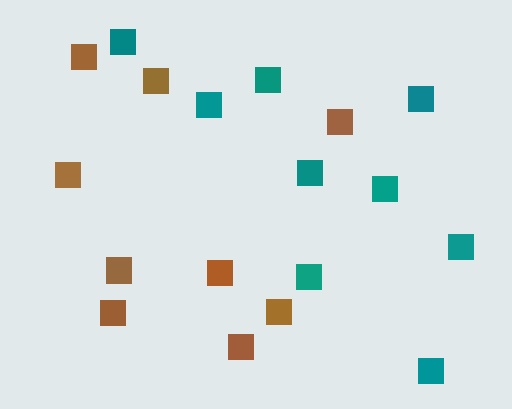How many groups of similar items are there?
There are 2 groups: one group of brown squares (9) and one group of teal squares (9).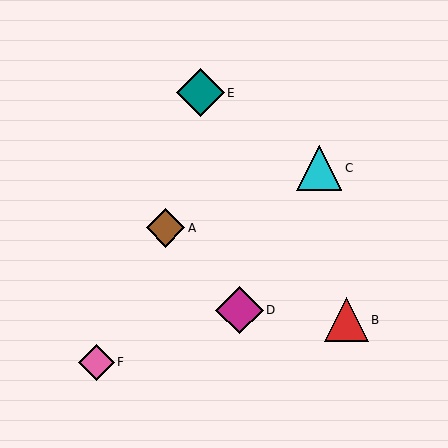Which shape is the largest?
The teal diamond (labeled E) is the largest.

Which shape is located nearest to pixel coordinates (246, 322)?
The magenta diamond (labeled D) at (239, 310) is nearest to that location.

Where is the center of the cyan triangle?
The center of the cyan triangle is at (319, 168).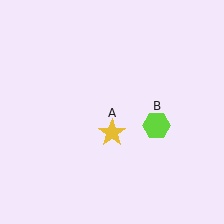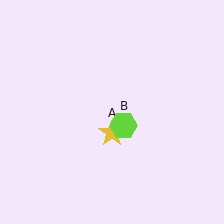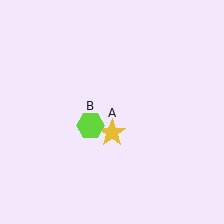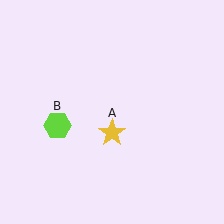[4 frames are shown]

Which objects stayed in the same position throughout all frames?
Yellow star (object A) remained stationary.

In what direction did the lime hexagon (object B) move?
The lime hexagon (object B) moved left.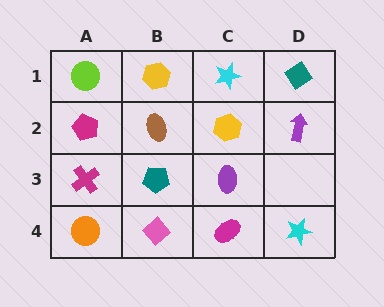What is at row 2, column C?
A yellow hexagon.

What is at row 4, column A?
An orange circle.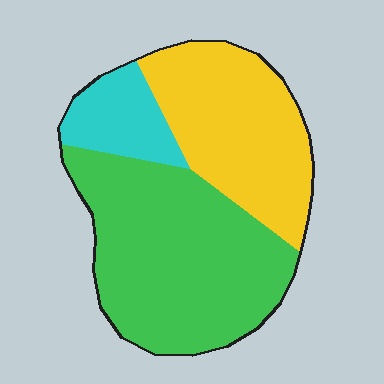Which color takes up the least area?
Cyan, at roughly 15%.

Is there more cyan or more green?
Green.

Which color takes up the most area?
Green, at roughly 50%.